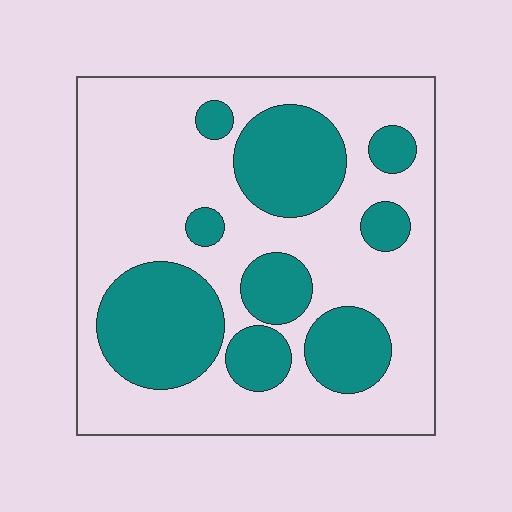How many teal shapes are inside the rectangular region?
9.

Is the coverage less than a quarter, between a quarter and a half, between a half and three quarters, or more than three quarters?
Between a quarter and a half.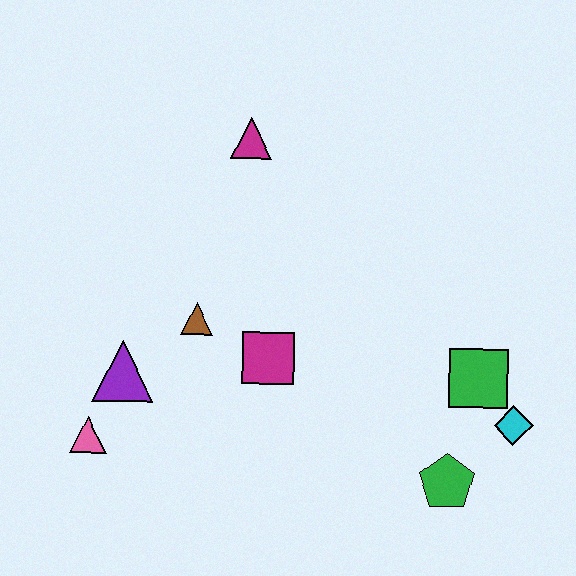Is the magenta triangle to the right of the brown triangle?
Yes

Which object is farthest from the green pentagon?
The magenta triangle is farthest from the green pentagon.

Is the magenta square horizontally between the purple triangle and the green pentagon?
Yes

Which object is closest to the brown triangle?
The magenta square is closest to the brown triangle.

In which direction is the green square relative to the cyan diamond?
The green square is above the cyan diamond.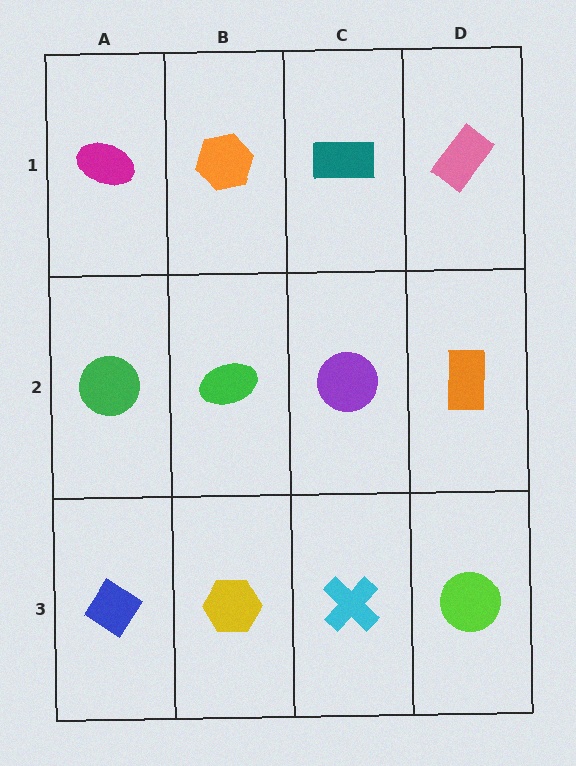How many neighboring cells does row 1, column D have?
2.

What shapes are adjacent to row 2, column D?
A pink rectangle (row 1, column D), a lime circle (row 3, column D), a purple circle (row 2, column C).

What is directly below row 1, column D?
An orange rectangle.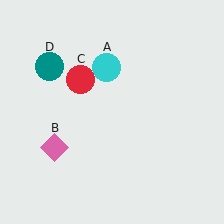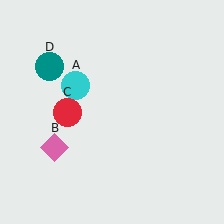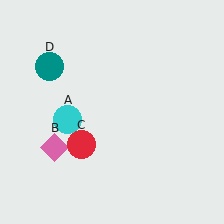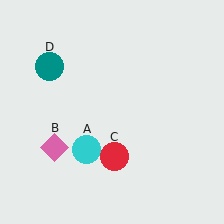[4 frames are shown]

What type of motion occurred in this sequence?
The cyan circle (object A), red circle (object C) rotated counterclockwise around the center of the scene.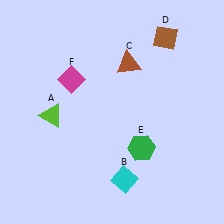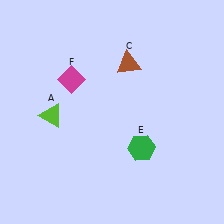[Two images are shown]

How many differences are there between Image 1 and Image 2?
There are 2 differences between the two images.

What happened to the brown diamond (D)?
The brown diamond (D) was removed in Image 2. It was in the top-right area of Image 1.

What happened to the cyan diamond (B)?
The cyan diamond (B) was removed in Image 2. It was in the bottom-right area of Image 1.